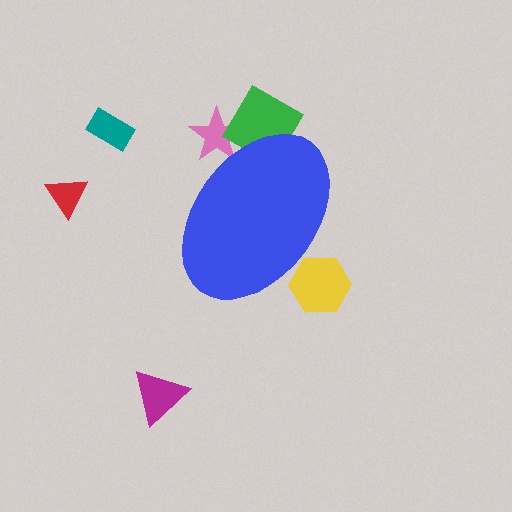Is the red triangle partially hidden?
No, the red triangle is fully visible.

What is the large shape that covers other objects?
A blue ellipse.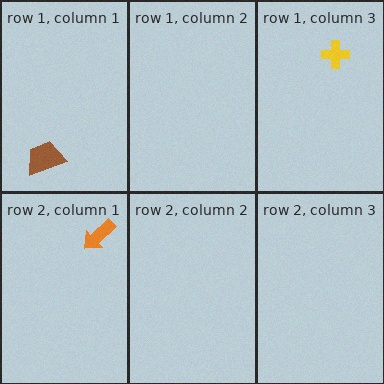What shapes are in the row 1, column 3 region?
The yellow cross.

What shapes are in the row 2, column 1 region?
The orange arrow.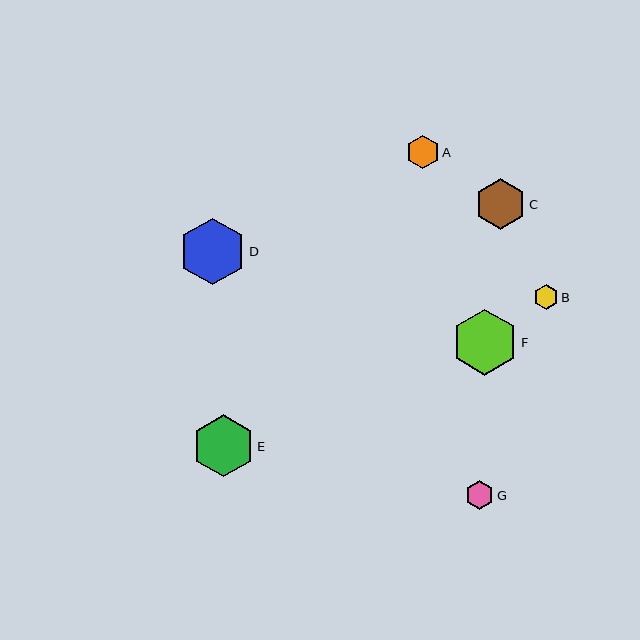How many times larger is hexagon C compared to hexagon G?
Hexagon C is approximately 1.8 times the size of hexagon G.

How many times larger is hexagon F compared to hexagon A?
Hexagon F is approximately 2.0 times the size of hexagon A.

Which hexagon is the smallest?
Hexagon B is the smallest with a size of approximately 25 pixels.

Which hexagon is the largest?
Hexagon D is the largest with a size of approximately 67 pixels.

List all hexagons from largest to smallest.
From largest to smallest: D, F, E, C, A, G, B.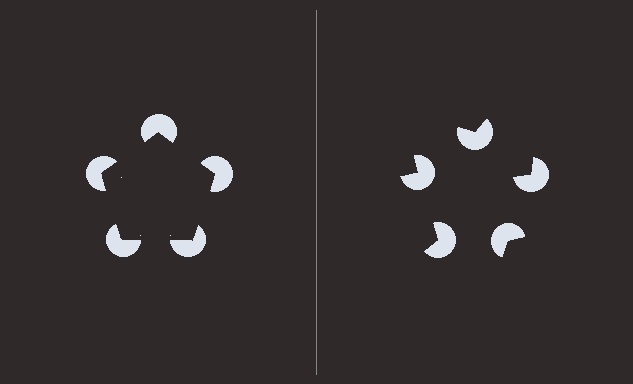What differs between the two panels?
The pac-man discs are positioned identically on both sides; only the wedge orientations differ. On the left they align to a pentagon; on the right they are misaligned.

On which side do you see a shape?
An illusory pentagon appears on the left side. On the right side the wedge cuts are rotated, so no coherent shape forms.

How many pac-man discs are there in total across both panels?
10 — 5 on each side.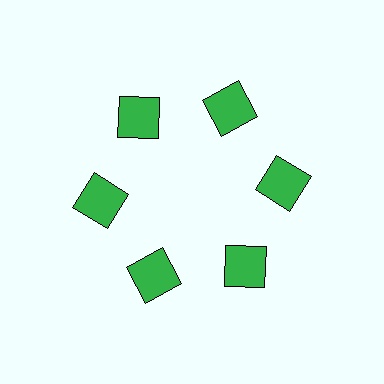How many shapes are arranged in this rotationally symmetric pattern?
There are 6 shapes, arranged in 6 groups of 1.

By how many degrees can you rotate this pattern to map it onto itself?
The pattern maps onto itself every 60 degrees of rotation.